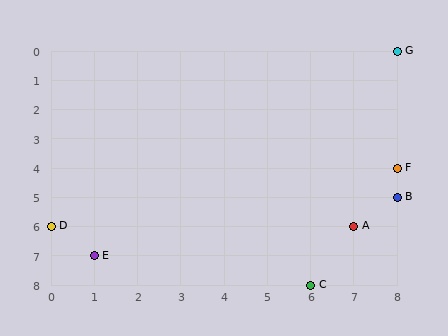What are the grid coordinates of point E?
Point E is at grid coordinates (1, 7).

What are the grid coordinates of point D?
Point D is at grid coordinates (0, 6).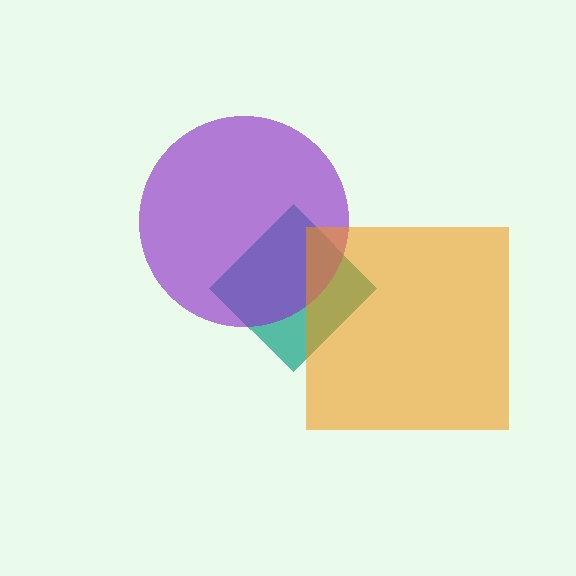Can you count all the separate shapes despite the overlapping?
Yes, there are 3 separate shapes.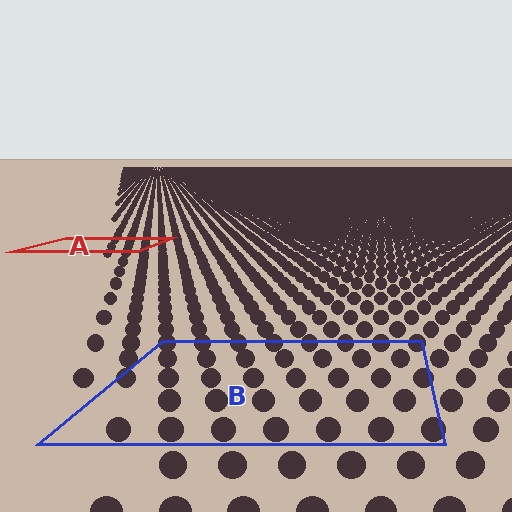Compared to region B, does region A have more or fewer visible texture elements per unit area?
Region A has more texture elements per unit area — they are packed more densely because it is farther away.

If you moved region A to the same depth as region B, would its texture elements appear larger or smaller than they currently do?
They would appear larger. At a closer depth, the same texture elements are projected at a bigger on-screen size.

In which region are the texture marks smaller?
The texture marks are smaller in region A, because it is farther away.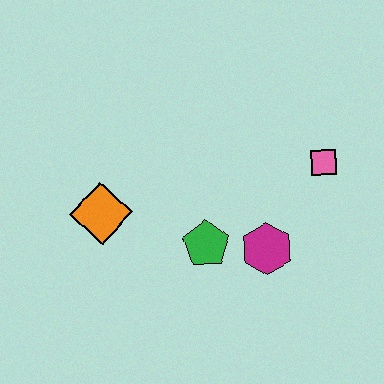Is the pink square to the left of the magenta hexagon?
No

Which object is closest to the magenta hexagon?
The green pentagon is closest to the magenta hexagon.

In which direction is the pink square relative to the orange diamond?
The pink square is to the right of the orange diamond.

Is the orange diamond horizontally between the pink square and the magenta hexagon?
No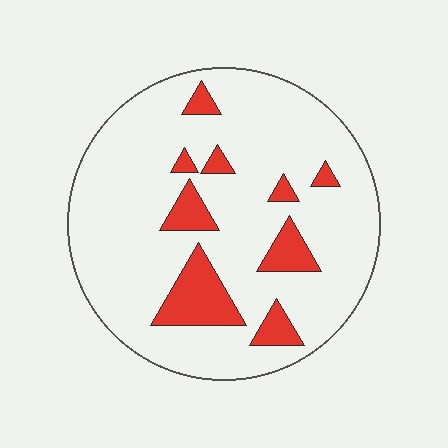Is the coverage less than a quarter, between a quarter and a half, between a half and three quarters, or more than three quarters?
Less than a quarter.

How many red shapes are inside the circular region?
9.